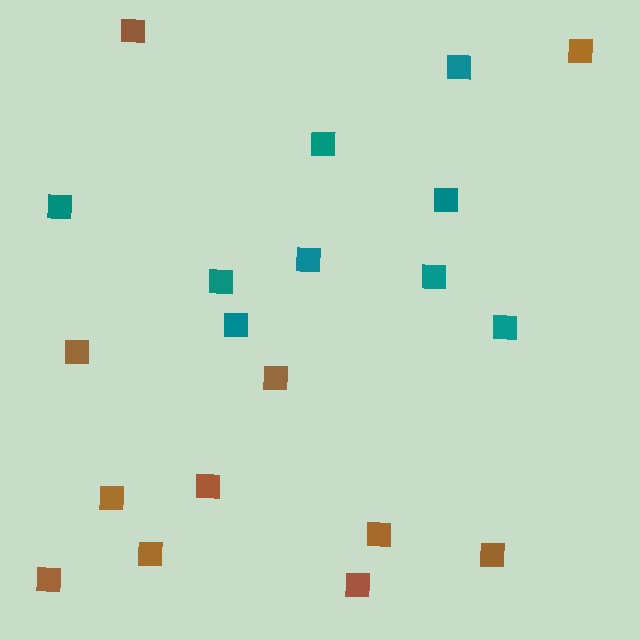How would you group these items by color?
There are 2 groups: one group of brown squares (11) and one group of teal squares (9).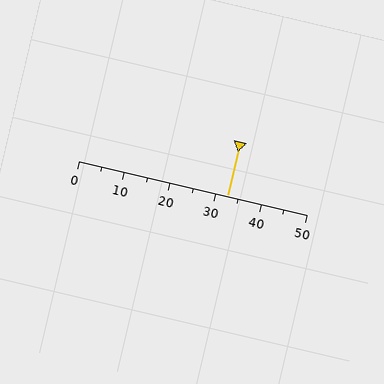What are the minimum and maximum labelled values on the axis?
The axis runs from 0 to 50.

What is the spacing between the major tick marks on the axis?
The major ticks are spaced 10 apart.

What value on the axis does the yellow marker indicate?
The marker indicates approximately 32.5.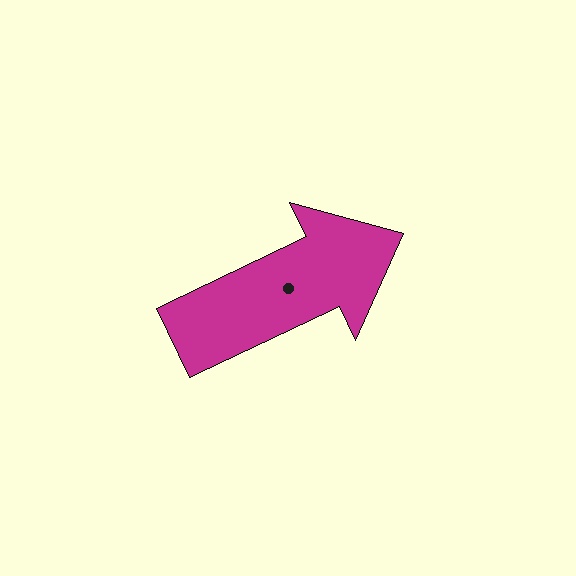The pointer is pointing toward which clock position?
Roughly 2 o'clock.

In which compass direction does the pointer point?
Northeast.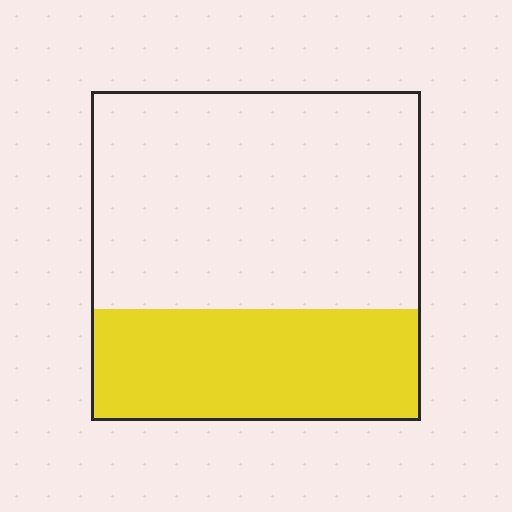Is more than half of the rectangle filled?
No.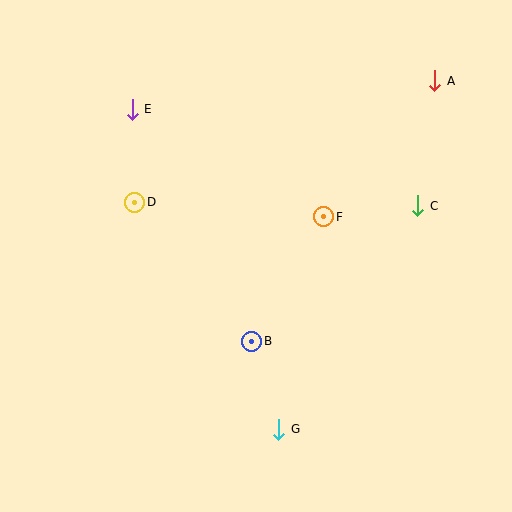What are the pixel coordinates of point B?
Point B is at (252, 341).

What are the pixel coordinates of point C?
Point C is at (418, 206).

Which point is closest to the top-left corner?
Point E is closest to the top-left corner.